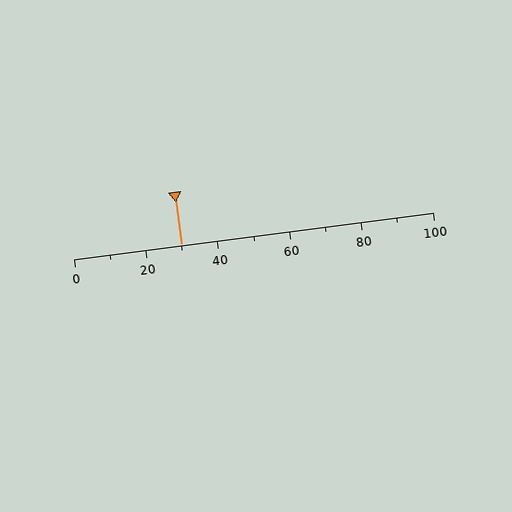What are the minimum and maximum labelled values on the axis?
The axis runs from 0 to 100.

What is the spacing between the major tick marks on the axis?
The major ticks are spaced 20 apart.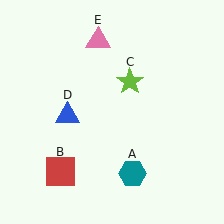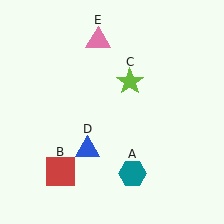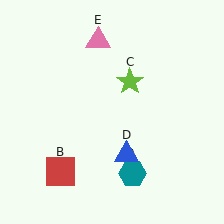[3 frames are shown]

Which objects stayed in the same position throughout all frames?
Teal hexagon (object A) and red square (object B) and lime star (object C) and pink triangle (object E) remained stationary.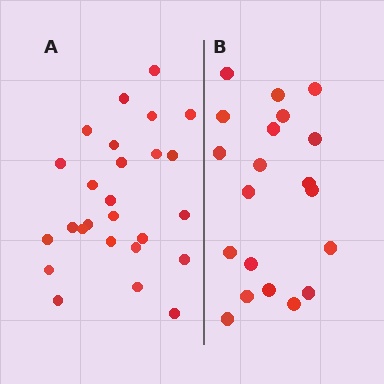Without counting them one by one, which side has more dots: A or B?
Region A (the left region) has more dots.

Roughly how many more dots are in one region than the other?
Region A has about 6 more dots than region B.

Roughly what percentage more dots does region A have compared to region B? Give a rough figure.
About 30% more.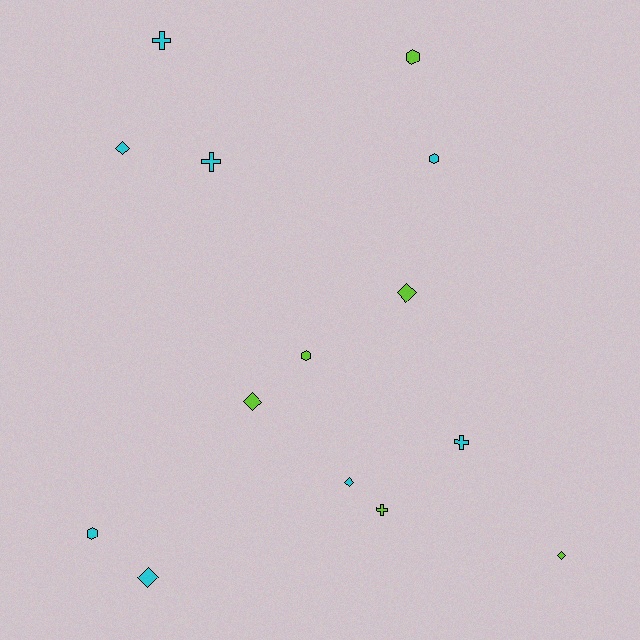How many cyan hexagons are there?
There are 2 cyan hexagons.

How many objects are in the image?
There are 14 objects.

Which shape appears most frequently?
Diamond, with 6 objects.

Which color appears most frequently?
Cyan, with 8 objects.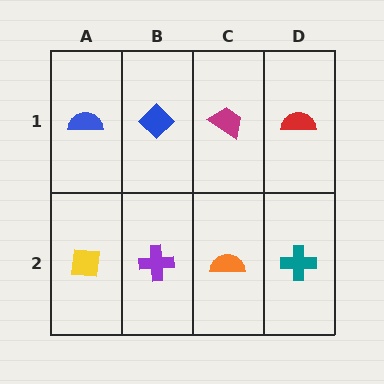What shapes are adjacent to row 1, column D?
A teal cross (row 2, column D), a magenta trapezoid (row 1, column C).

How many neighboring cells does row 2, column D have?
2.